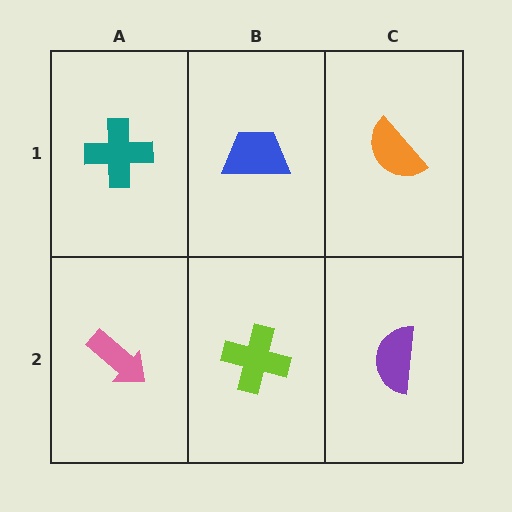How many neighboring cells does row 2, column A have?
2.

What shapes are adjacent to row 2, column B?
A blue trapezoid (row 1, column B), a pink arrow (row 2, column A), a purple semicircle (row 2, column C).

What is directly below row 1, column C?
A purple semicircle.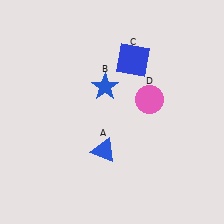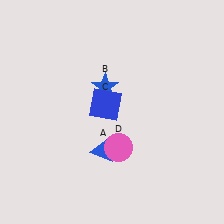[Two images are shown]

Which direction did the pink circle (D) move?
The pink circle (D) moved down.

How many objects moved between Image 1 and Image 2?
2 objects moved between the two images.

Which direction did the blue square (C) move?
The blue square (C) moved down.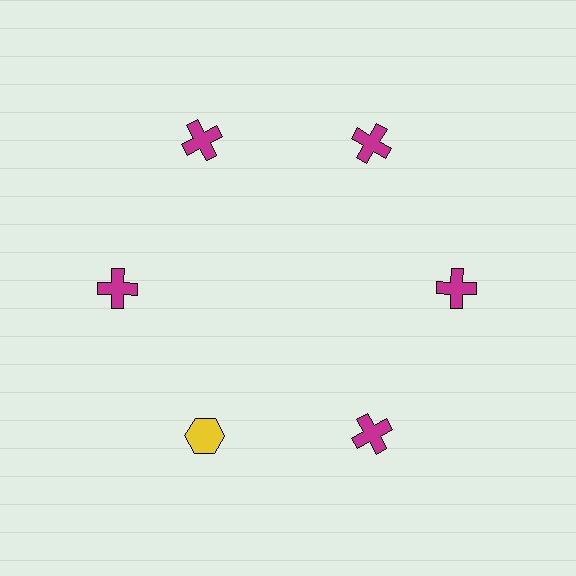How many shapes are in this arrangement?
There are 6 shapes arranged in a ring pattern.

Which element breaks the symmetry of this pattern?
The yellow hexagon at roughly the 7 o'clock position breaks the symmetry. All other shapes are magenta crosses.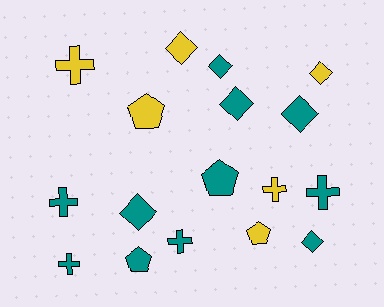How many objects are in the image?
There are 17 objects.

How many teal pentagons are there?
There are 2 teal pentagons.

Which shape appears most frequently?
Diamond, with 7 objects.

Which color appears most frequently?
Teal, with 11 objects.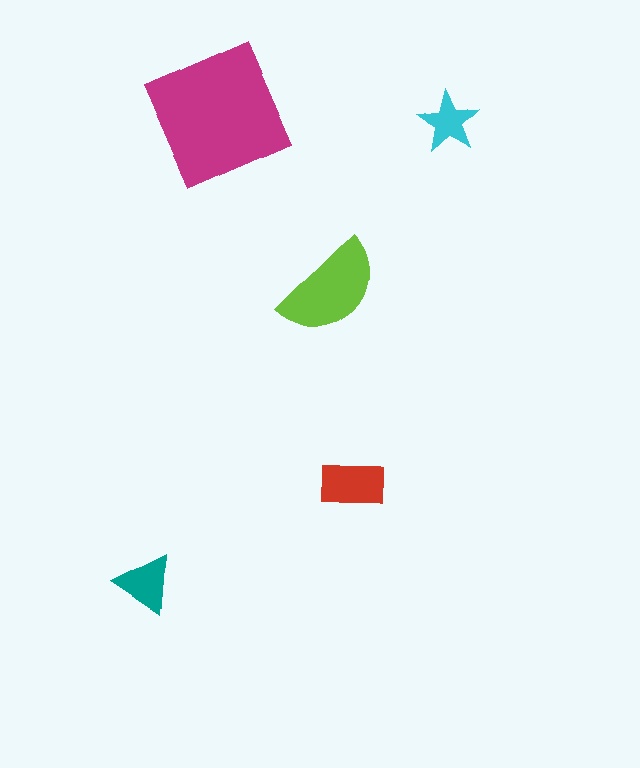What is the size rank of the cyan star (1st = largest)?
5th.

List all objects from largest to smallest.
The magenta square, the lime semicircle, the red rectangle, the teal triangle, the cyan star.